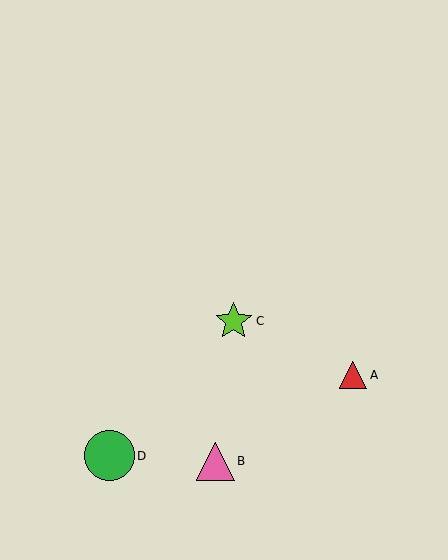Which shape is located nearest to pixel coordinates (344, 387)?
The red triangle (labeled A) at (353, 375) is nearest to that location.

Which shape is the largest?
The green circle (labeled D) is the largest.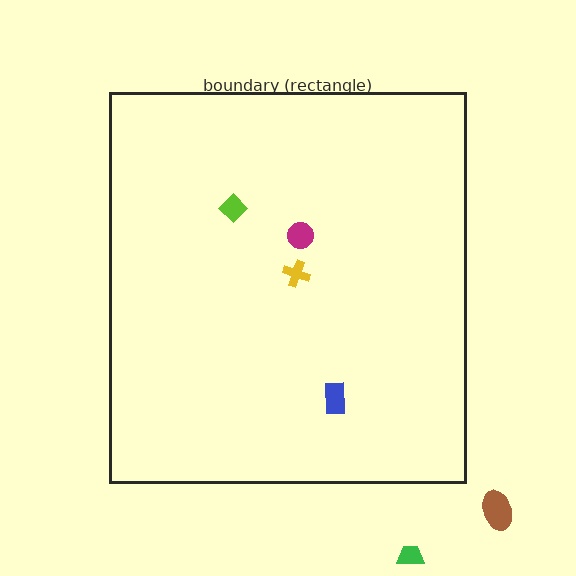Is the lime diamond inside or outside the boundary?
Inside.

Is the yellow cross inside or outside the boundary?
Inside.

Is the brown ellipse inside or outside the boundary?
Outside.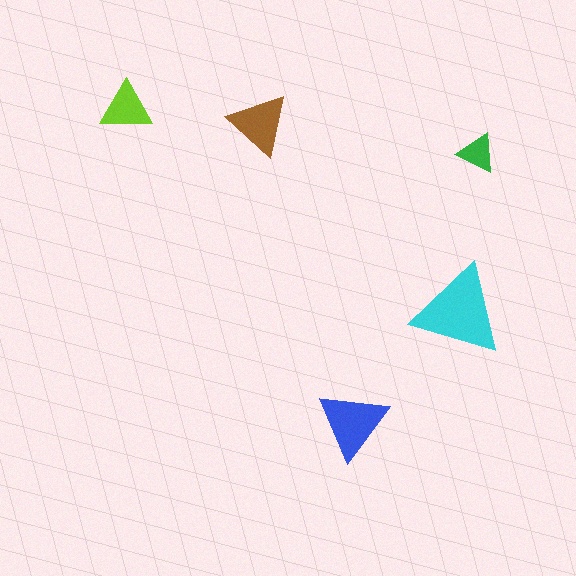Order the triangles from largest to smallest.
the cyan one, the blue one, the brown one, the lime one, the green one.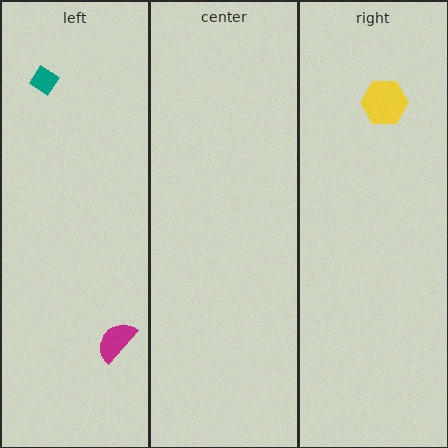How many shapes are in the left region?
2.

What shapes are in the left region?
The magenta semicircle, the teal diamond.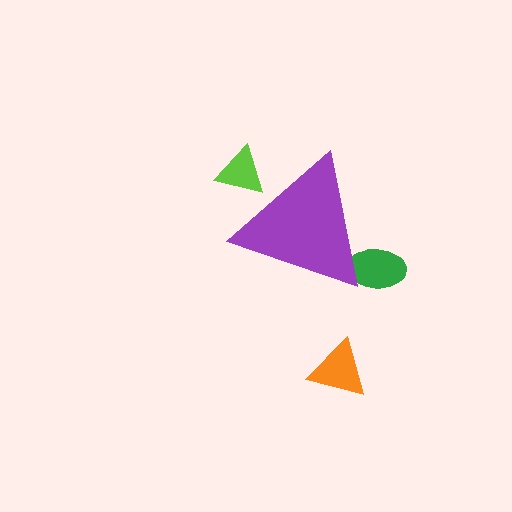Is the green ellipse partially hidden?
Yes, the green ellipse is partially hidden behind the purple triangle.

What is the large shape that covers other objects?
A purple triangle.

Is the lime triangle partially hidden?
Yes, the lime triangle is partially hidden behind the purple triangle.